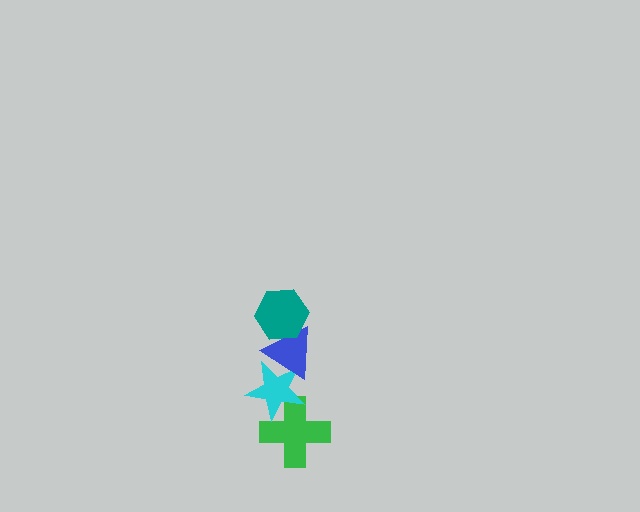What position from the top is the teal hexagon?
The teal hexagon is 1st from the top.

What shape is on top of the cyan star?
The blue triangle is on top of the cyan star.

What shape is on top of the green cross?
The cyan star is on top of the green cross.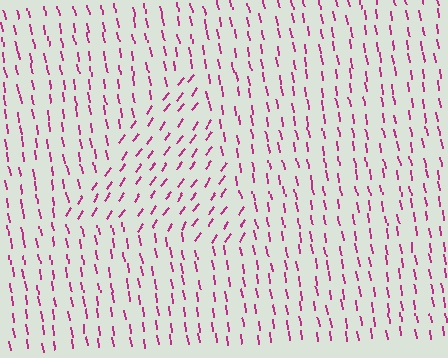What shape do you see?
I see a triangle.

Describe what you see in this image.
The image is filled with small magenta line segments. A triangle region in the image has lines oriented differently from the surrounding lines, creating a visible texture boundary.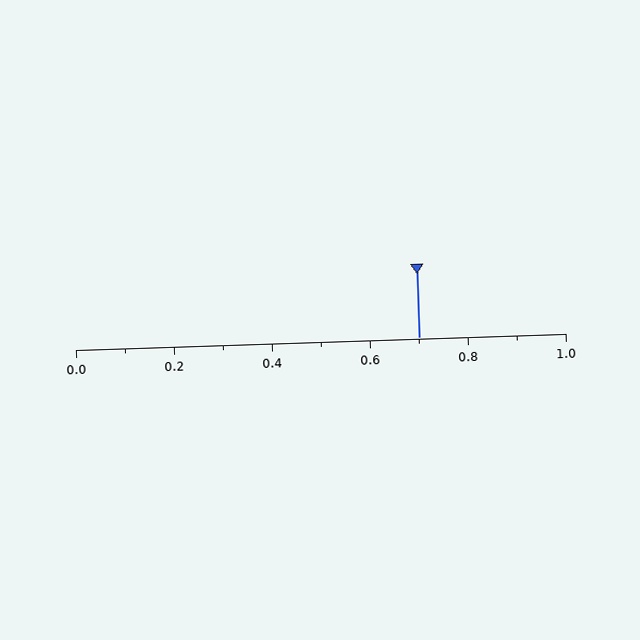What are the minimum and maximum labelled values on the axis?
The axis runs from 0.0 to 1.0.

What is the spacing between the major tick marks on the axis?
The major ticks are spaced 0.2 apart.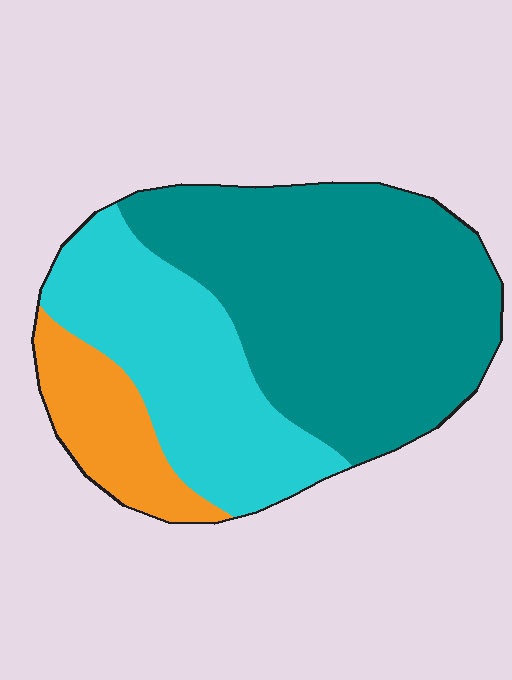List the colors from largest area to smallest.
From largest to smallest: teal, cyan, orange.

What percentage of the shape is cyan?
Cyan covers 31% of the shape.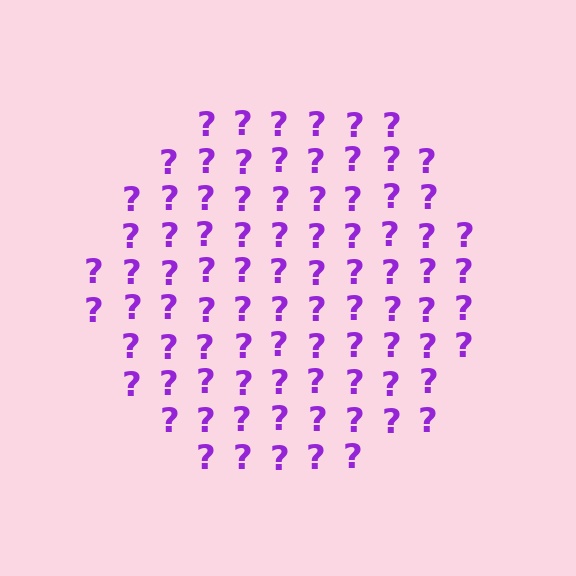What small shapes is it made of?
It is made of small question marks.